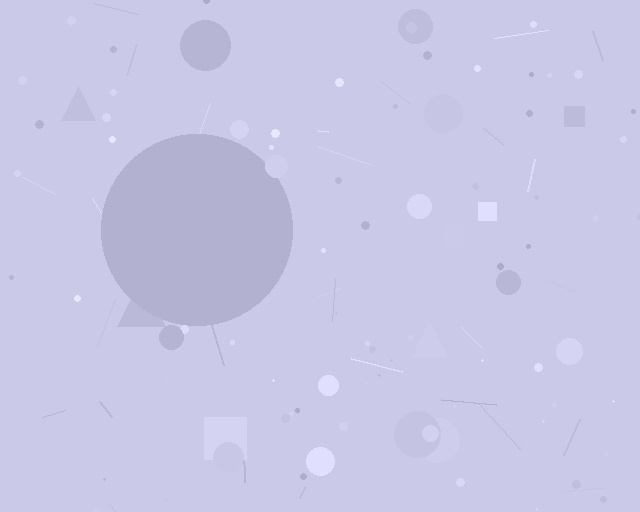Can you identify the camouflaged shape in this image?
The camouflaged shape is a circle.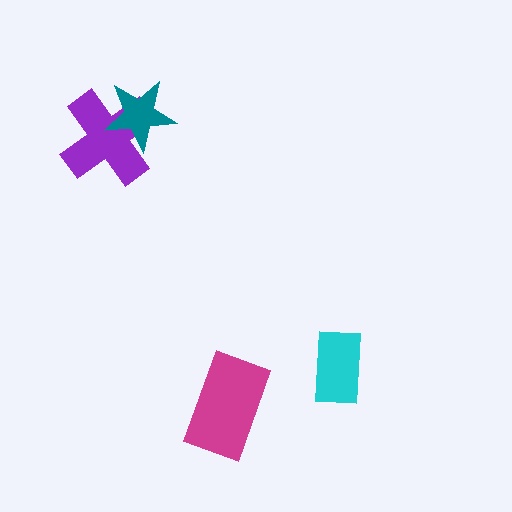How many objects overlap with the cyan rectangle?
0 objects overlap with the cyan rectangle.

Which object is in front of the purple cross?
The teal star is in front of the purple cross.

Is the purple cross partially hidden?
Yes, it is partially covered by another shape.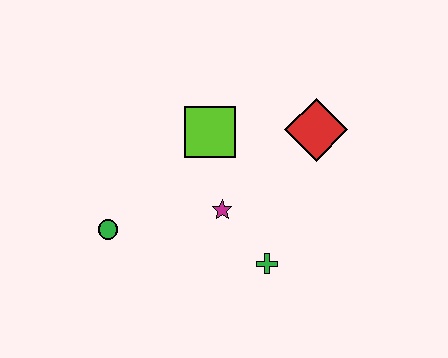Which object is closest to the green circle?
The magenta star is closest to the green circle.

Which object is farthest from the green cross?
The green circle is farthest from the green cross.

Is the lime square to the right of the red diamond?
No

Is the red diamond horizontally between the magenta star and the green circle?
No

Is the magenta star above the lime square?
No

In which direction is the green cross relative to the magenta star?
The green cross is below the magenta star.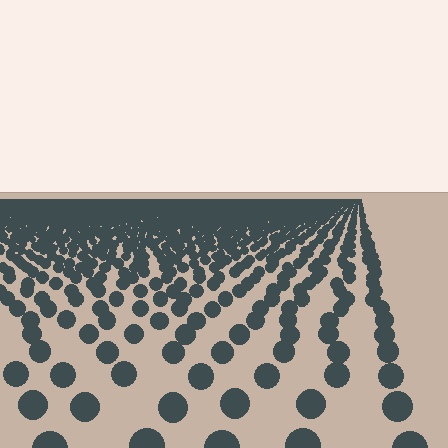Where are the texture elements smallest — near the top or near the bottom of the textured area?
Near the top.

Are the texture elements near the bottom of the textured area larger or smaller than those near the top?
Larger. Near the bottom, elements are closer to the viewer and appear at a bigger on-screen size.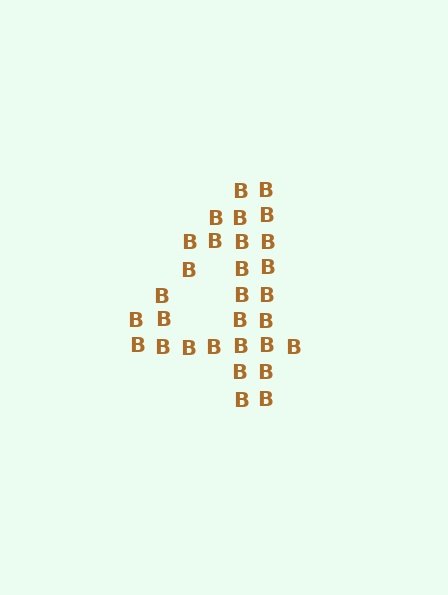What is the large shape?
The large shape is the digit 4.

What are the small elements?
The small elements are letter B's.